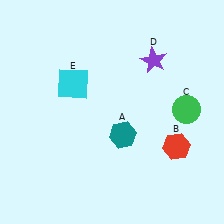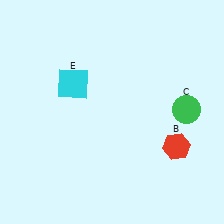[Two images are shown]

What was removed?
The teal hexagon (A), the purple star (D) were removed in Image 2.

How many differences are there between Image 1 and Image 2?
There are 2 differences between the two images.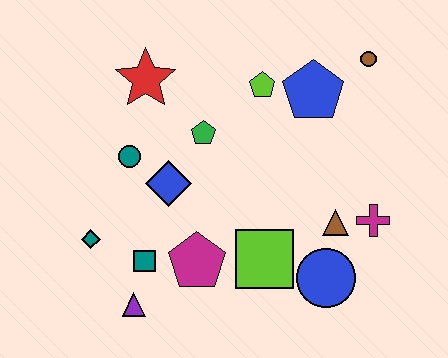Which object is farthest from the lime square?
The brown circle is farthest from the lime square.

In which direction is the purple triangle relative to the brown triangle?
The purple triangle is to the left of the brown triangle.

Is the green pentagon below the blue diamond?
No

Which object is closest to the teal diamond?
The teal square is closest to the teal diamond.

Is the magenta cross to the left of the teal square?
No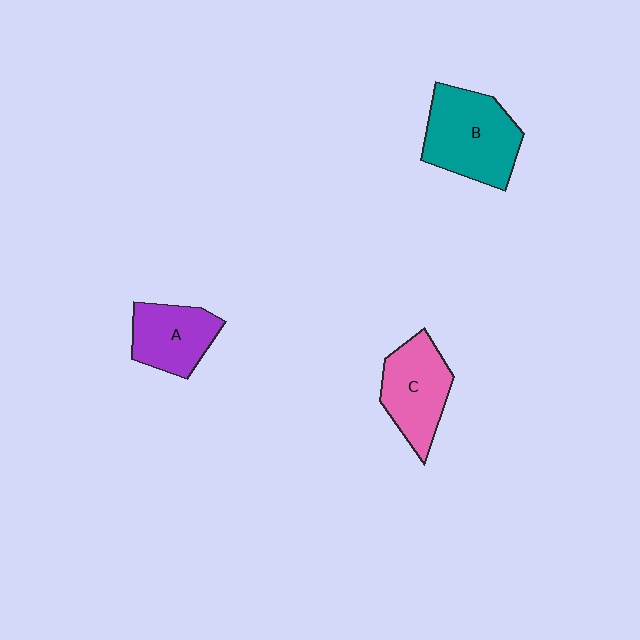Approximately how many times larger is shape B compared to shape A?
Approximately 1.5 times.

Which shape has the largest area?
Shape B (teal).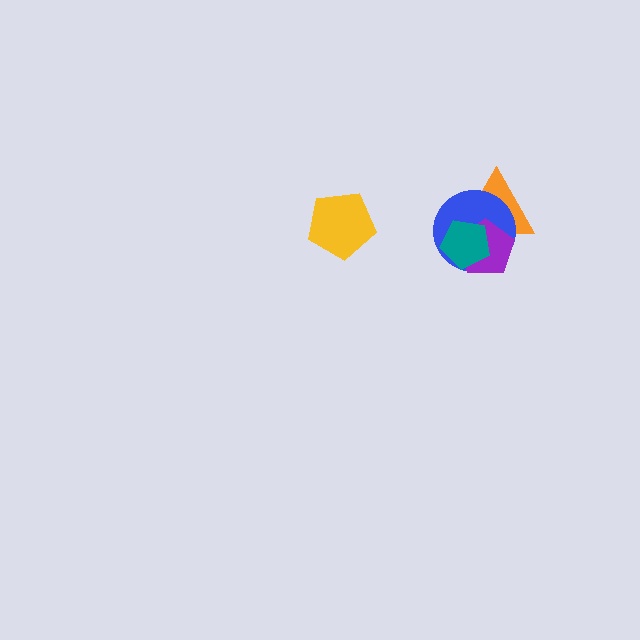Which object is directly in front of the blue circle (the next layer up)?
The purple pentagon is directly in front of the blue circle.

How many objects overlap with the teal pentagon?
3 objects overlap with the teal pentagon.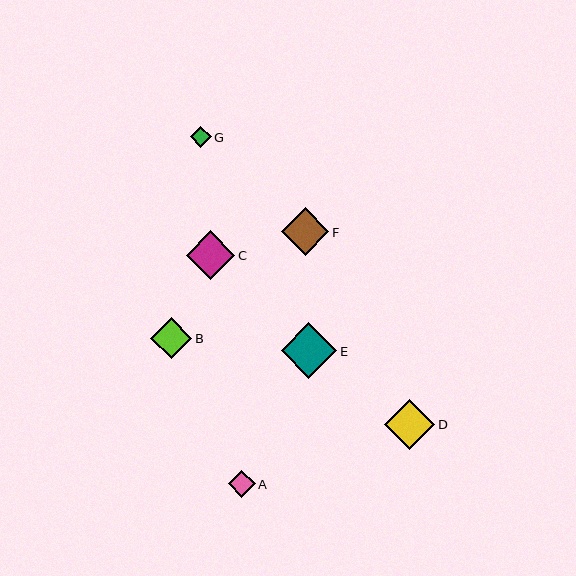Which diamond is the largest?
Diamond E is the largest with a size of approximately 55 pixels.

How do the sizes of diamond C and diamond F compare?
Diamond C and diamond F are approximately the same size.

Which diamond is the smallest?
Diamond G is the smallest with a size of approximately 21 pixels.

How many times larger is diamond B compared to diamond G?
Diamond B is approximately 1.9 times the size of diamond G.